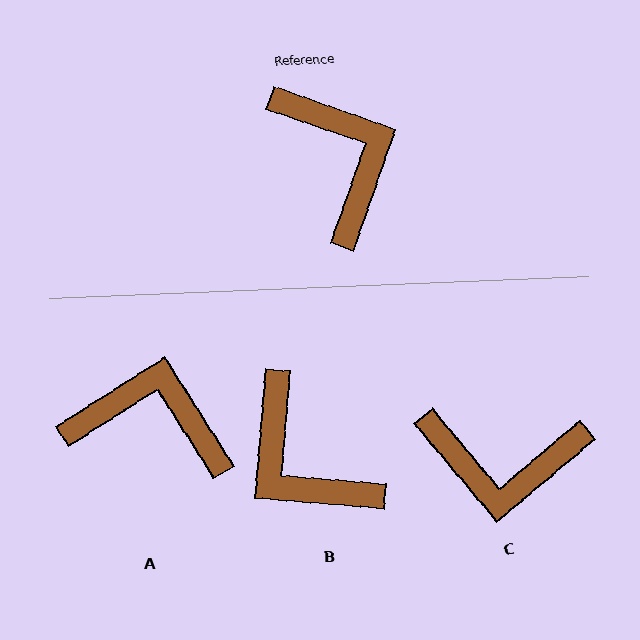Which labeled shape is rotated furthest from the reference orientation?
B, about 166 degrees away.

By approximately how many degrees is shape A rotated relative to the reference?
Approximately 51 degrees counter-clockwise.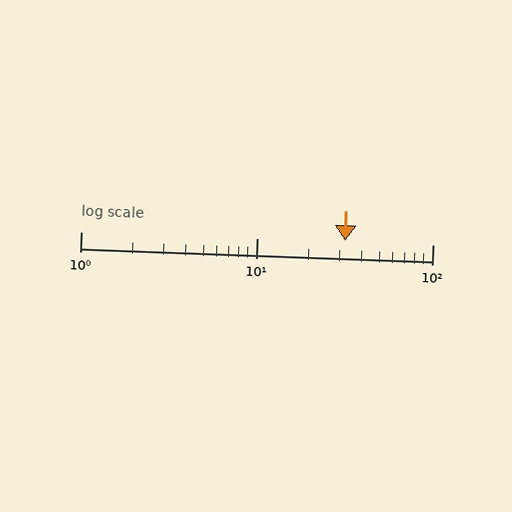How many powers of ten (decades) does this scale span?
The scale spans 2 decades, from 1 to 100.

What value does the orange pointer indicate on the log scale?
The pointer indicates approximately 32.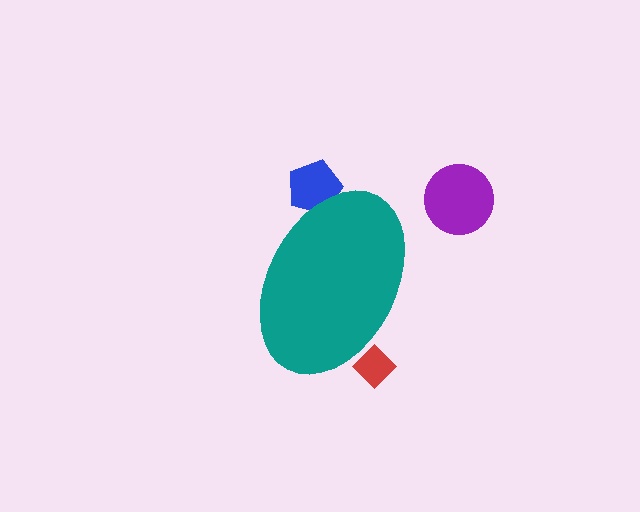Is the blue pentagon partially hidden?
Yes, the blue pentagon is partially hidden behind the teal ellipse.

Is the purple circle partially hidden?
No, the purple circle is fully visible.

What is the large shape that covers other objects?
A teal ellipse.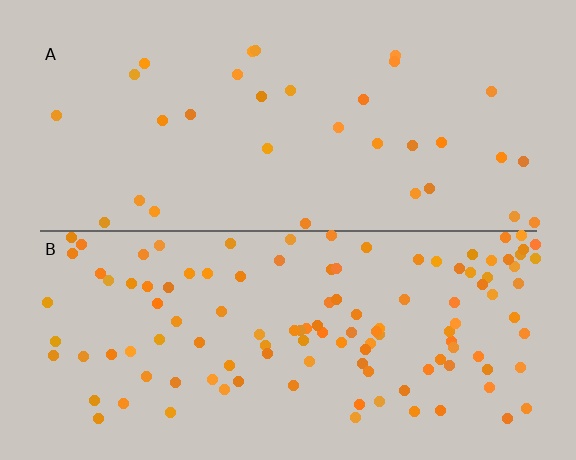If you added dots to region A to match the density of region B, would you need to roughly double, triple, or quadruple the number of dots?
Approximately quadruple.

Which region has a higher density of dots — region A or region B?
B (the bottom).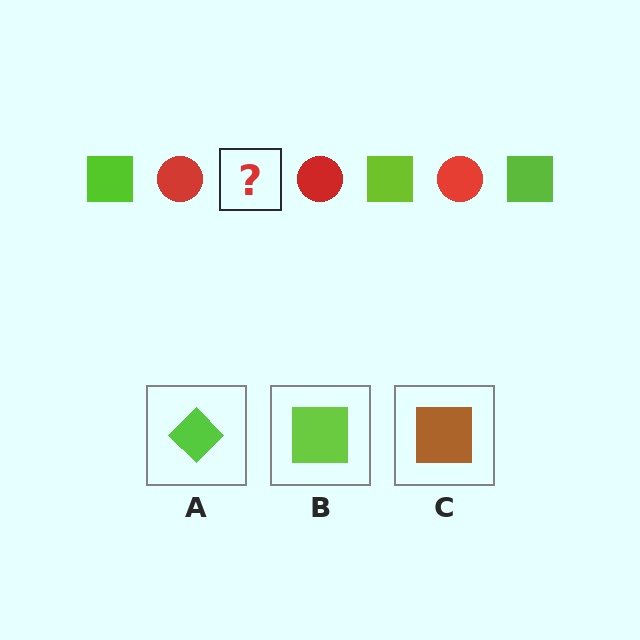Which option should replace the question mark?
Option B.